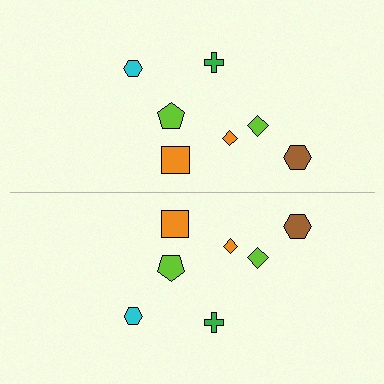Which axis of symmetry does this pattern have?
The pattern has a horizontal axis of symmetry running through the center of the image.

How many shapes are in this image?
There are 14 shapes in this image.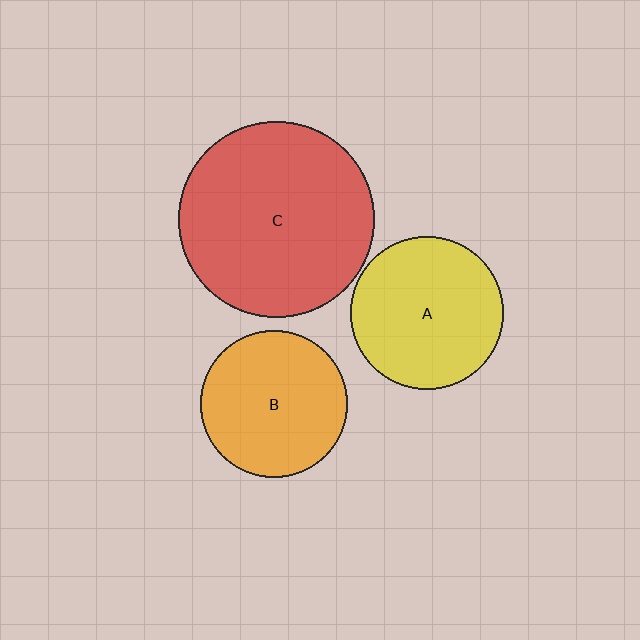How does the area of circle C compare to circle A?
Approximately 1.6 times.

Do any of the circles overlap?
No, none of the circles overlap.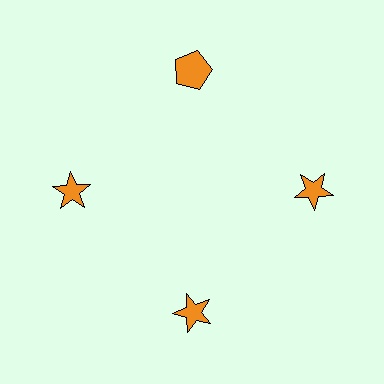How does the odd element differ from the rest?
It has a different shape: pentagon instead of star.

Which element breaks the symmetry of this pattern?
The orange pentagon at roughly the 12 o'clock position breaks the symmetry. All other shapes are orange stars.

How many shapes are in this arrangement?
There are 4 shapes arranged in a ring pattern.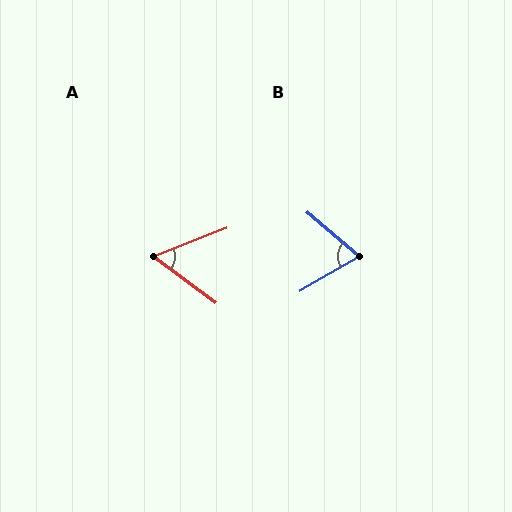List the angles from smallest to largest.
A (58°), B (70°).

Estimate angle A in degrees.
Approximately 58 degrees.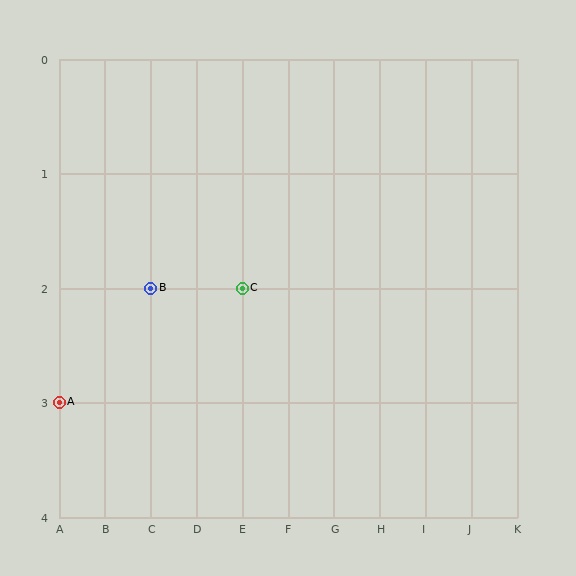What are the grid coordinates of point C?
Point C is at grid coordinates (E, 2).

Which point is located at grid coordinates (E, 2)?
Point C is at (E, 2).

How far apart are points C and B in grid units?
Points C and B are 2 columns apart.